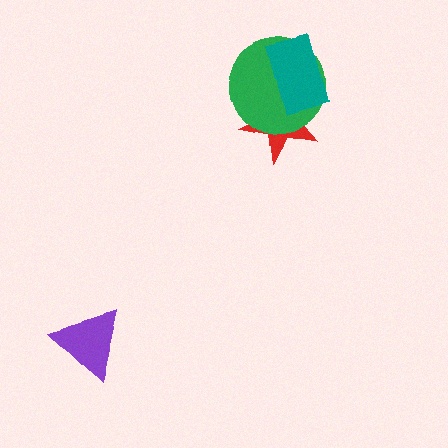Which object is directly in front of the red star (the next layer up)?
The green circle is directly in front of the red star.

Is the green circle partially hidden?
Yes, it is partially covered by another shape.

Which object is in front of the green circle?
The teal rectangle is in front of the green circle.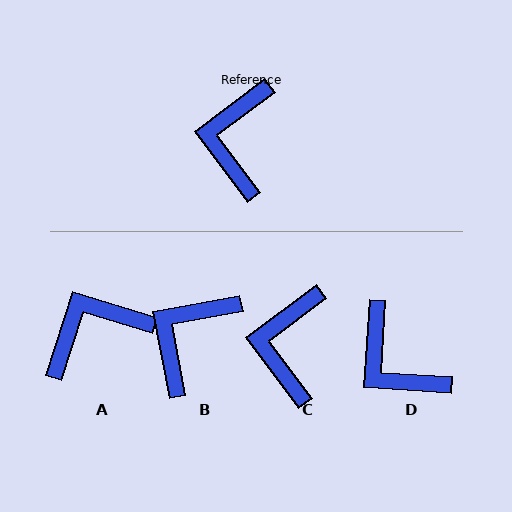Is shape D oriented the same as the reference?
No, it is off by about 50 degrees.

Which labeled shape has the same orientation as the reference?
C.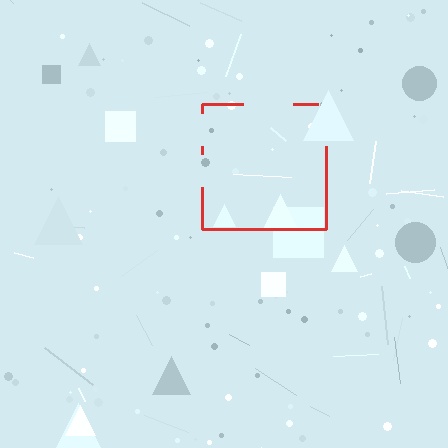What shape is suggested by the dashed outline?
The dashed outline suggests a square.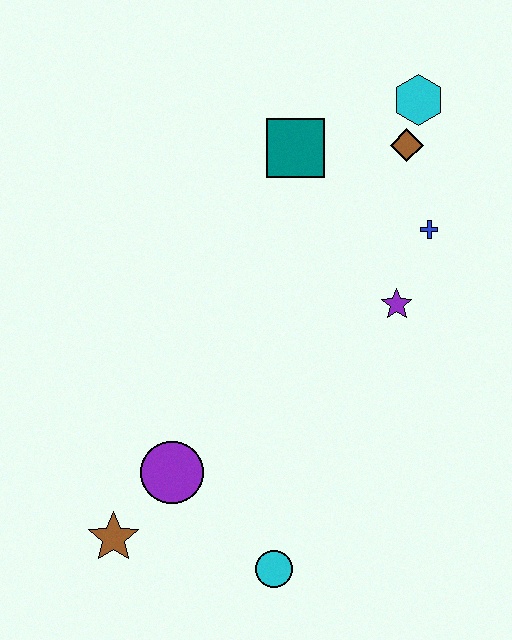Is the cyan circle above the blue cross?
No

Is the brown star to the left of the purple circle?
Yes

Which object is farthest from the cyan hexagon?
The brown star is farthest from the cyan hexagon.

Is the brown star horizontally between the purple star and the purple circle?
No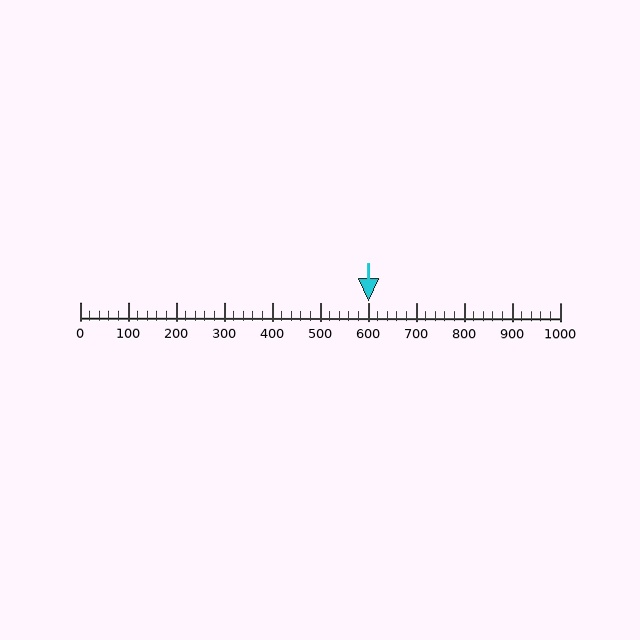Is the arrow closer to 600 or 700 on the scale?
The arrow is closer to 600.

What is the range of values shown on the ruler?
The ruler shows values from 0 to 1000.